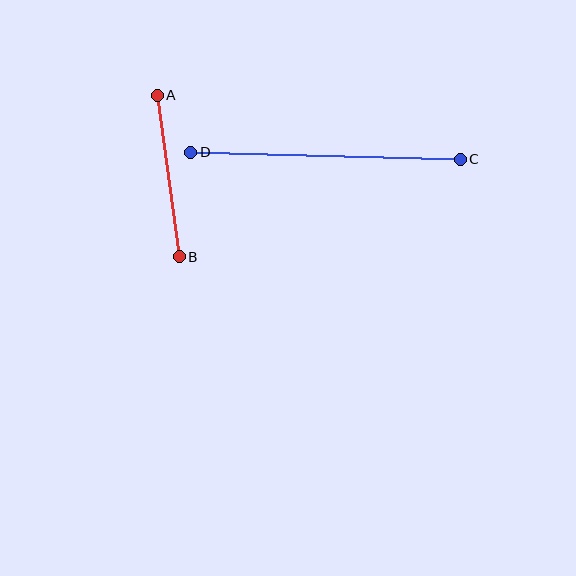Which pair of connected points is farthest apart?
Points C and D are farthest apart.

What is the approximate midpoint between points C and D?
The midpoint is at approximately (326, 156) pixels.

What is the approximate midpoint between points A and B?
The midpoint is at approximately (168, 176) pixels.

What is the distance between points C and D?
The distance is approximately 269 pixels.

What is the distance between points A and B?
The distance is approximately 163 pixels.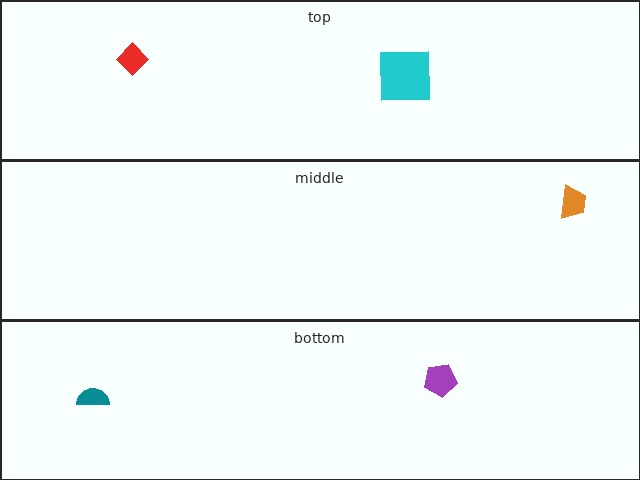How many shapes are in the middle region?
1.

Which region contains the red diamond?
The top region.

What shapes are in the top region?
The red diamond, the cyan square.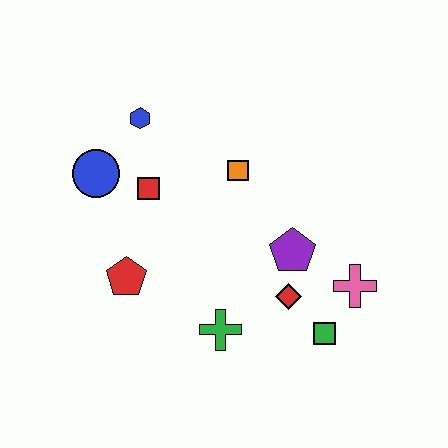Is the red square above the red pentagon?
Yes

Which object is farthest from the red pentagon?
The pink cross is farthest from the red pentagon.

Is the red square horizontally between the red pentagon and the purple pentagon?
Yes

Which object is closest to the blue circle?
The red square is closest to the blue circle.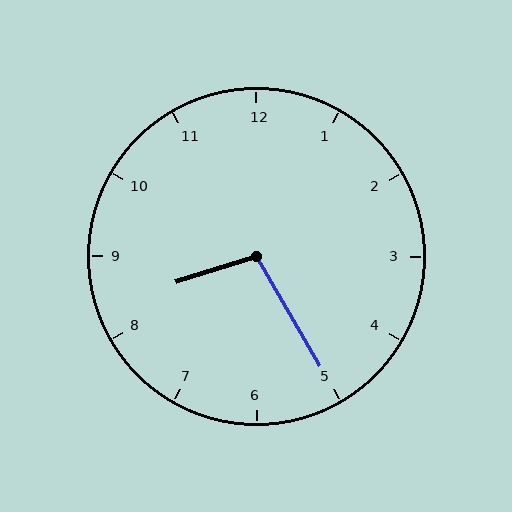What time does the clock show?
8:25.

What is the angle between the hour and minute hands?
Approximately 102 degrees.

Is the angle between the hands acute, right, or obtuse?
It is obtuse.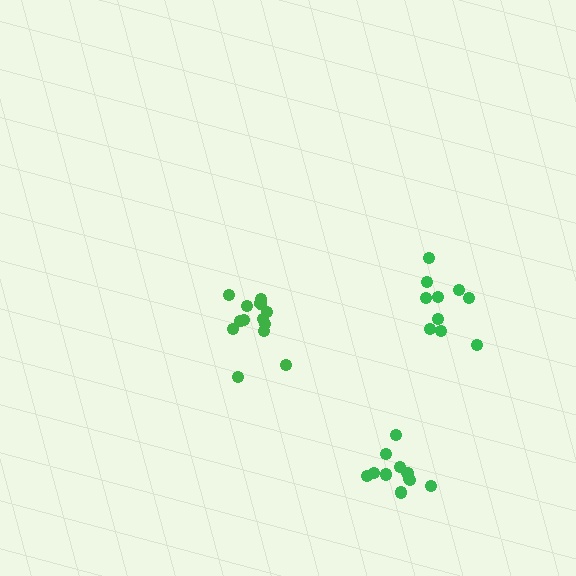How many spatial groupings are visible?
There are 3 spatial groupings.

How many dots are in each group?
Group 1: 10 dots, Group 2: 13 dots, Group 3: 11 dots (34 total).